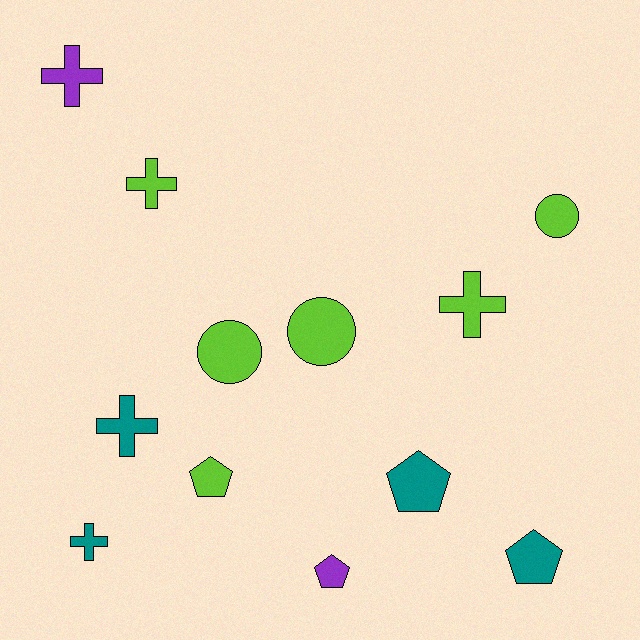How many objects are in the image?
There are 12 objects.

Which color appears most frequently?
Lime, with 6 objects.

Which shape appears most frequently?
Cross, with 5 objects.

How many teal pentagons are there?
There are 2 teal pentagons.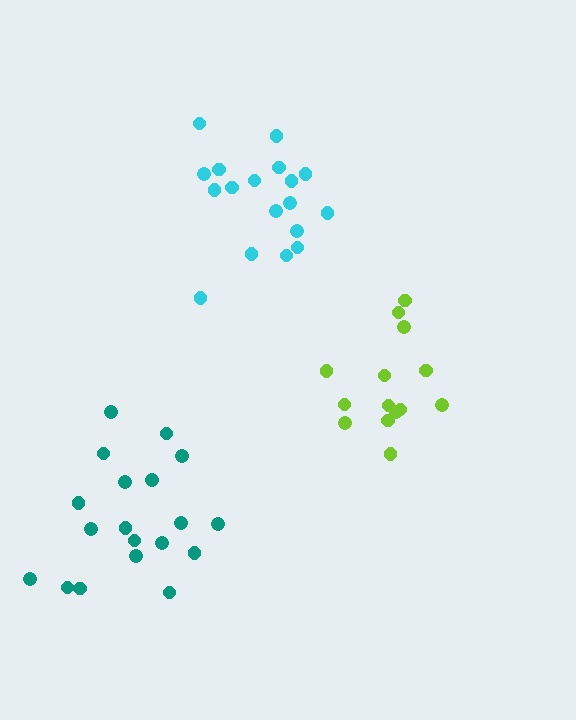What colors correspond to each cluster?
The clusters are colored: cyan, lime, teal.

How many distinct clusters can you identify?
There are 3 distinct clusters.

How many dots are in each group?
Group 1: 18 dots, Group 2: 14 dots, Group 3: 19 dots (51 total).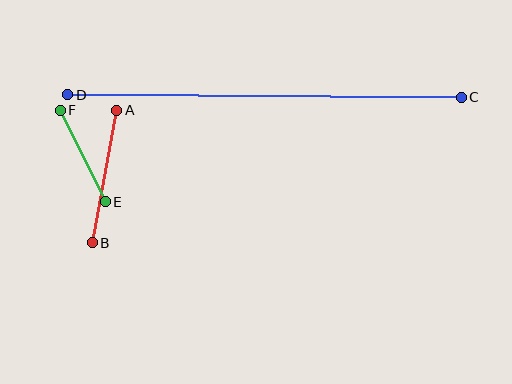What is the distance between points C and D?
The distance is approximately 393 pixels.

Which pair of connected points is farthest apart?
Points C and D are farthest apart.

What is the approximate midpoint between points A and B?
The midpoint is at approximately (104, 176) pixels.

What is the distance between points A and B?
The distance is approximately 134 pixels.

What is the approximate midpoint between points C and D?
The midpoint is at approximately (264, 96) pixels.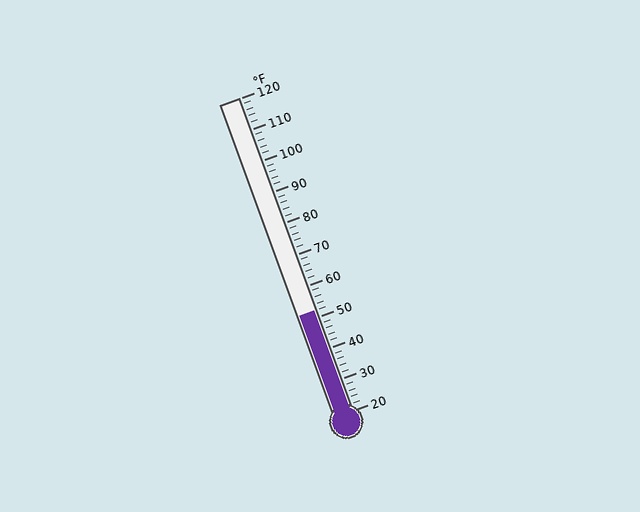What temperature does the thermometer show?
The thermometer shows approximately 52°F.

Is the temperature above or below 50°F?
The temperature is above 50°F.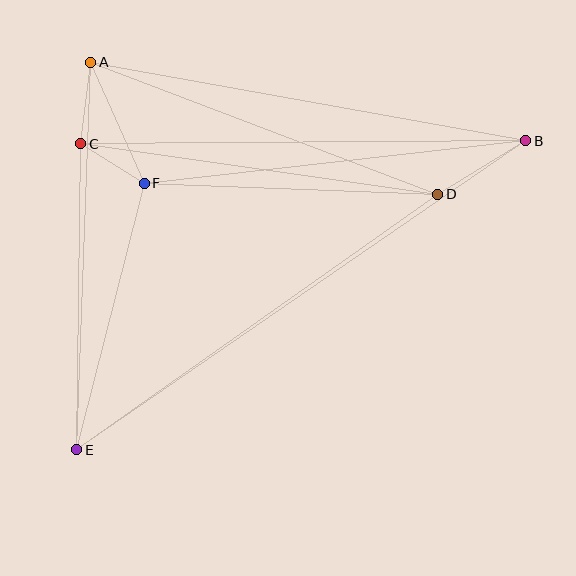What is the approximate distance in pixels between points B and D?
The distance between B and D is approximately 103 pixels.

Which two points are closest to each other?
Points C and F are closest to each other.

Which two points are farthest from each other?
Points B and E are farthest from each other.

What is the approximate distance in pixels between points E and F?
The distance between E and F is approximately 275 pixels.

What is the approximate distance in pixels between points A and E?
The distance between A and E is approximately 387 pixels.